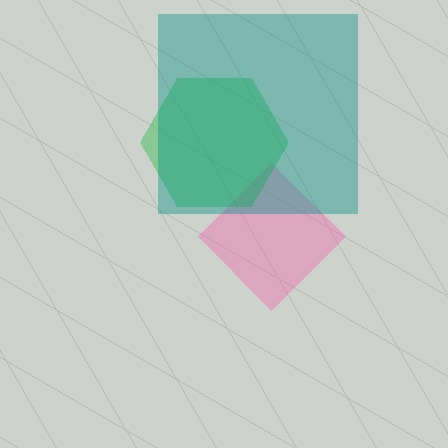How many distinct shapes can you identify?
There are 3 distinct shapes: a pink diamond, a green hexagon, a teal square.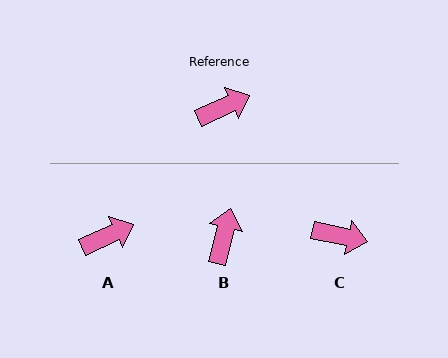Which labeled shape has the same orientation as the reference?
A.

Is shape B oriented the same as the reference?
No, it is off by about 52 degrees.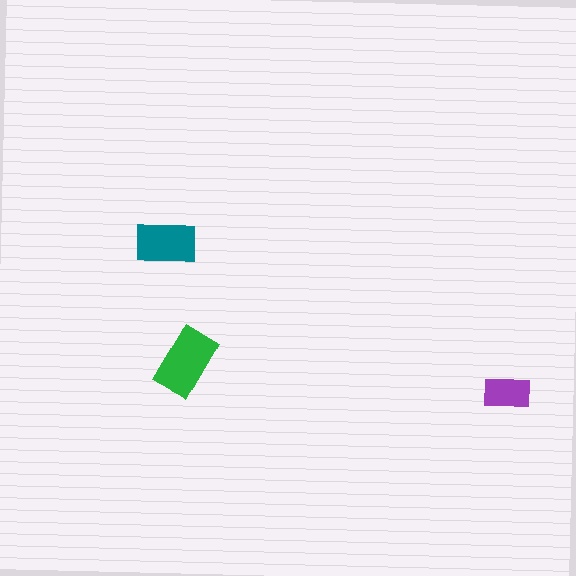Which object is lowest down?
The purple rectangle is bottommost.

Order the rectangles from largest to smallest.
the green one, the teal one, the purple one.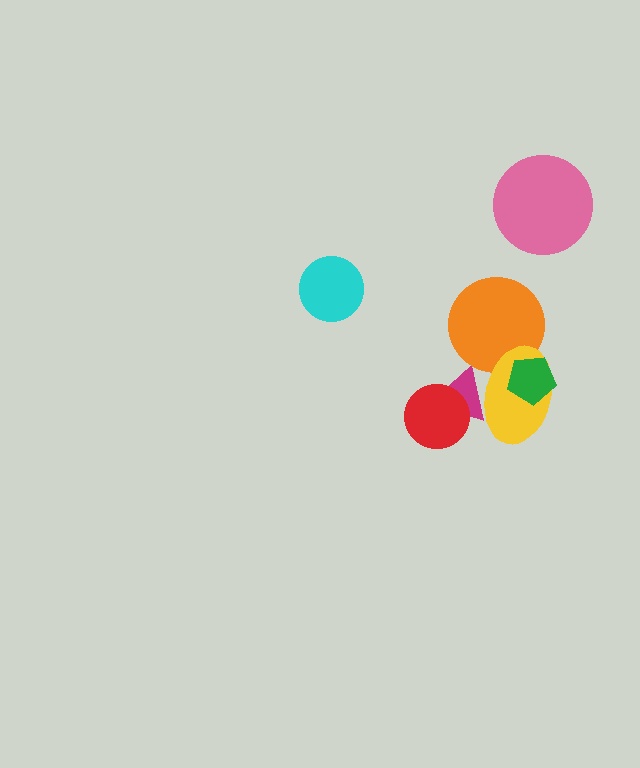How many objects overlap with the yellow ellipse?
3 objects overlap with the yellow ellipse.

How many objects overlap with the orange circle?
2 objects overlap with the orange circle.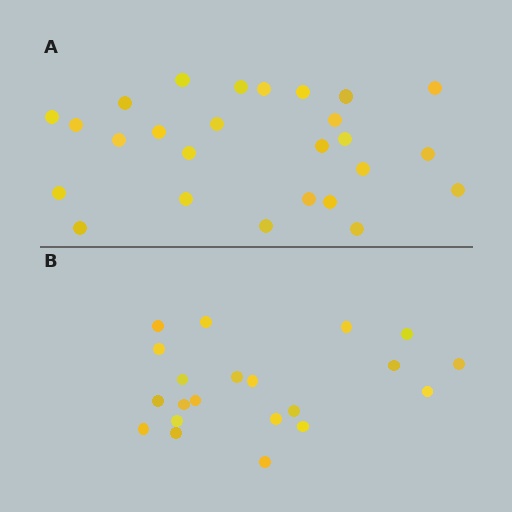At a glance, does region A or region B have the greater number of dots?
Region A (the top region) has more dots.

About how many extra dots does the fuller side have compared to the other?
Region A has about 5 more dots than region B.